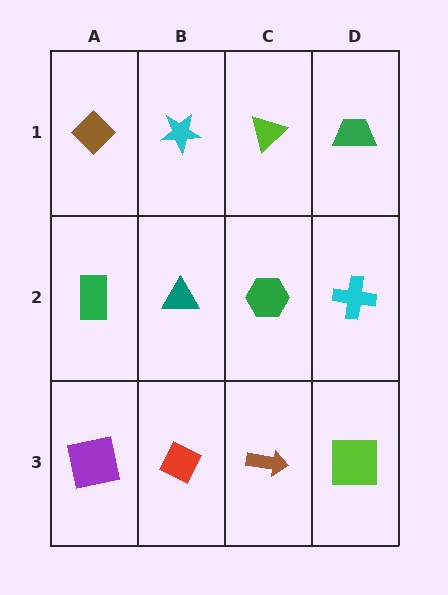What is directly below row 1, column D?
A cyan cross.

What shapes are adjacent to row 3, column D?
A cyan cross (row 2, column D), a brown arrow (row 3, column C).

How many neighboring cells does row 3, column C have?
3.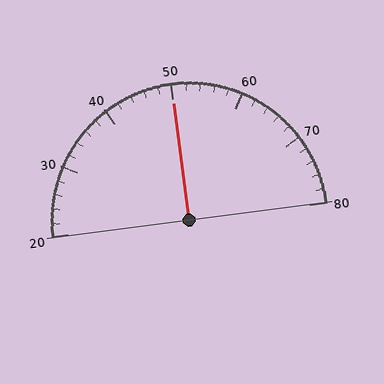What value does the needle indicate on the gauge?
The needle indicates approximately 50.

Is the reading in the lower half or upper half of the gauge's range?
The reading is in the upper half of the range (20 to 80).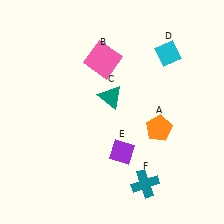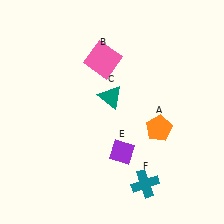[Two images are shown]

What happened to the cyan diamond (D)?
The cyan diamond (D) was removed in Image 2. It was in the top-right area of Image 1.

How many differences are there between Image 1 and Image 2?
There is 1 difference between the two images.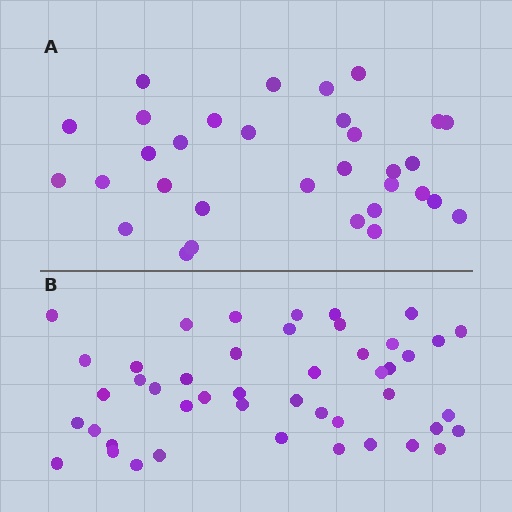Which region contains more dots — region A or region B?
Region B (the bottom region) has more dots.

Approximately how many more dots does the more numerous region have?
Region B has approximately 15 more dots than region A.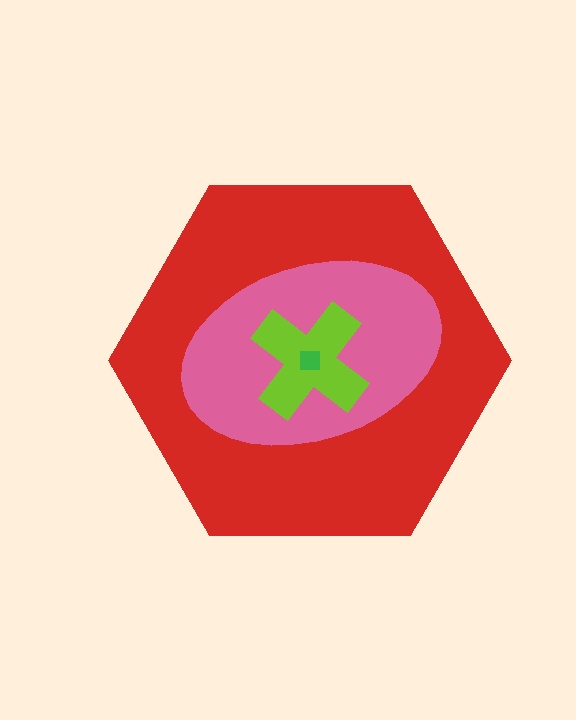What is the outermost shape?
The red hexagon.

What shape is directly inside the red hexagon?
The pink ellipse.